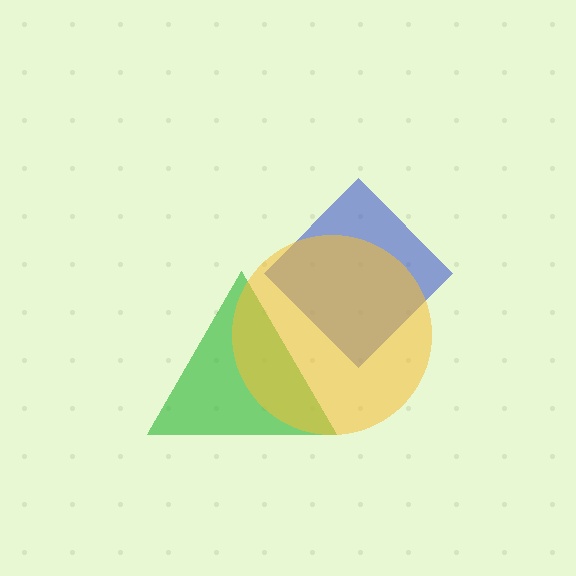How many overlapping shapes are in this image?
There are 3 overlapping shapes in the image.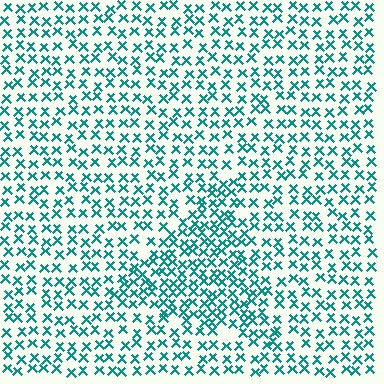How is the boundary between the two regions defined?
The boundary is defined by a change in element density (approximately 1.7x ratio). All elements are the same color, size, and shape.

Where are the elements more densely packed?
The elements are more densely packed inside the triangle boundary.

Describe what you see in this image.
The image contains small teal elements arranged at two different densities. A triangle-shaped region is visible where the elements are more densely packed than the surrounding area.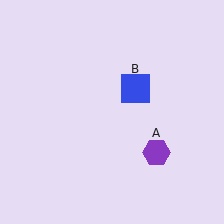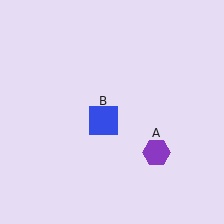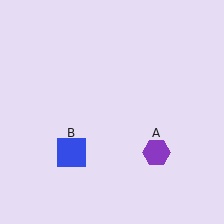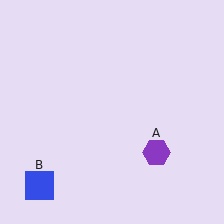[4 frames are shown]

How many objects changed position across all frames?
1 object changed position: blue square (object B).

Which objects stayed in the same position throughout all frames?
Purple hexagon (object A) remained stationary.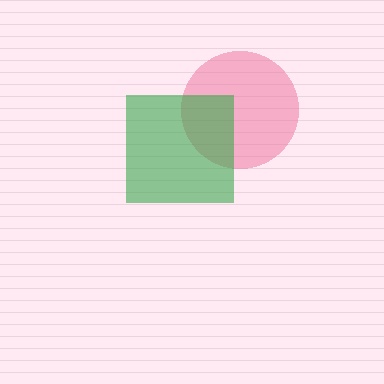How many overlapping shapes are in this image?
There are 2 overlapping shapes in the image.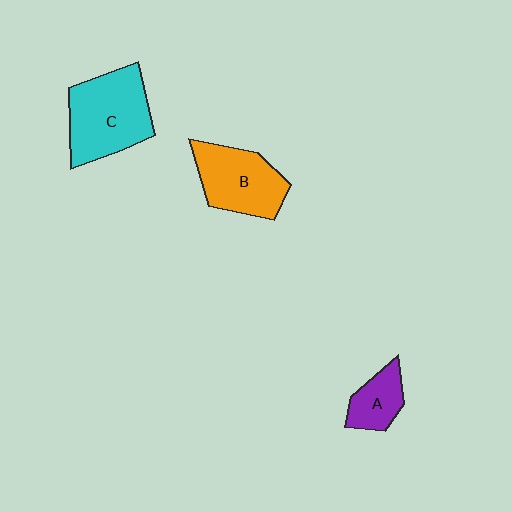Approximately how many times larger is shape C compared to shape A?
Approximately 2.3 times.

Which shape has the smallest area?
Shape A (purple).